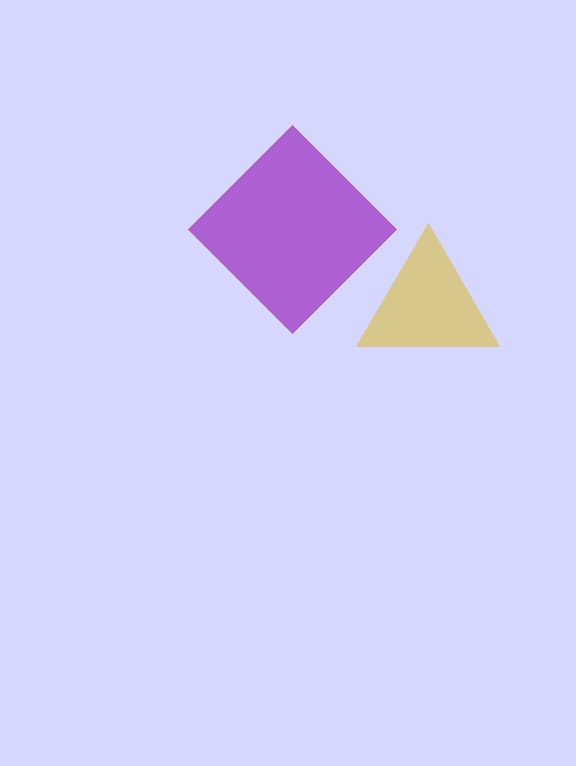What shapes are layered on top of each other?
The layered shapes are: a yellow triangle, a purple diamond.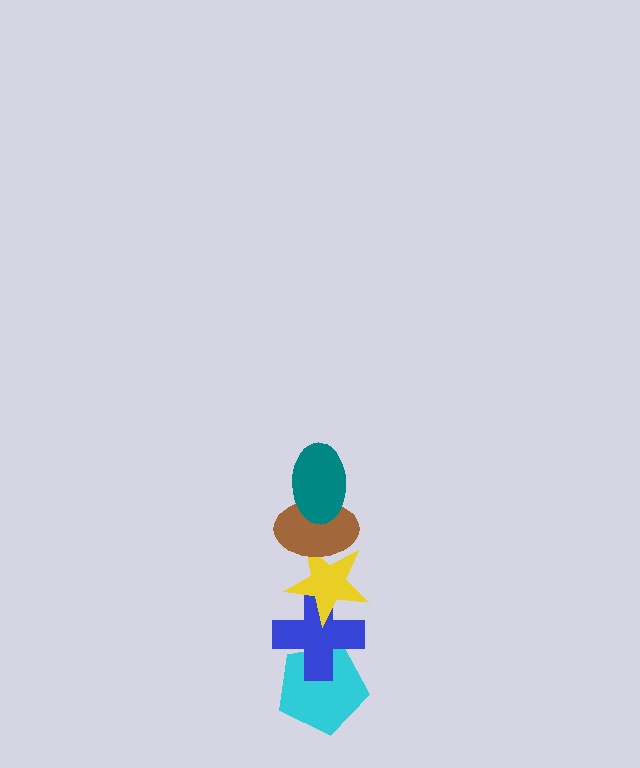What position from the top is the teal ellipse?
The teal ellipse is 1st from the top.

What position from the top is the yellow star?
The yellow star is 3rd from the top.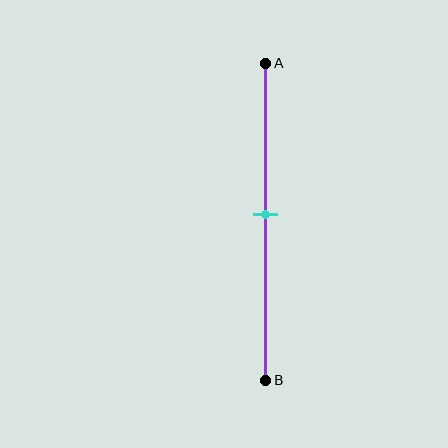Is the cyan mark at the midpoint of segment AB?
Yes, the mark is approximately at the midpoint.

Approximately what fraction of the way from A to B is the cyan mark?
The cyan mark is approximately 50% of the way from A to B.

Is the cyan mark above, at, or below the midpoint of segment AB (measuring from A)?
The cyan mark is approximately at the midpoint of segment AB.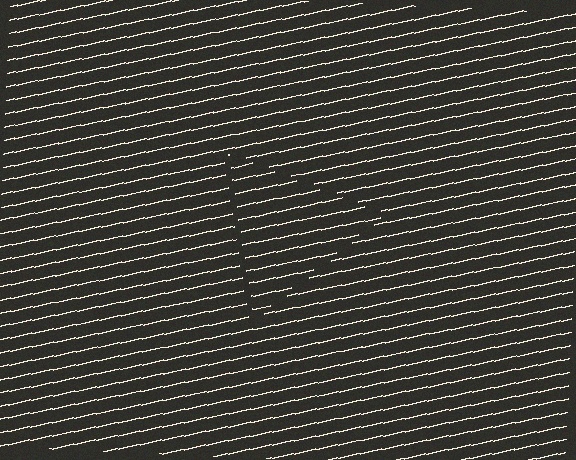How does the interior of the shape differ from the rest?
The interior of the shape contains the same grating, shifted by half a period — the contour is defined by the phase discontinuity where line-ends from the inner and outer gratings abut.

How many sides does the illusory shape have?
3 sides — the line-ends trace a triangle.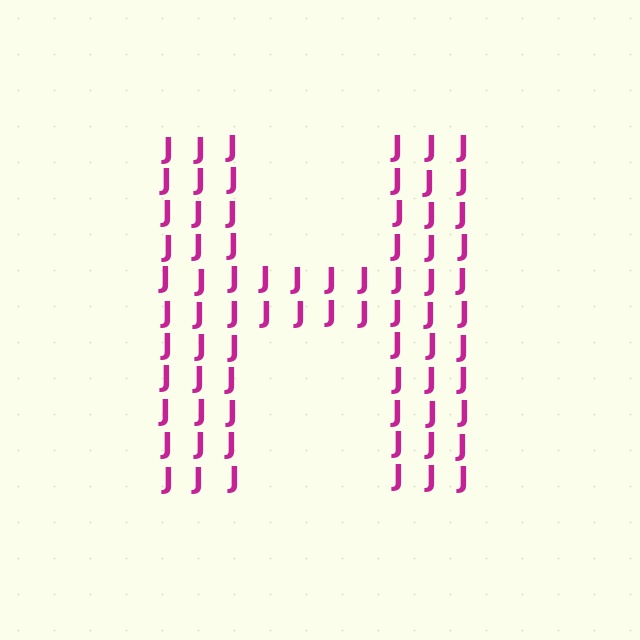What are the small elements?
The small elements are letter J's.